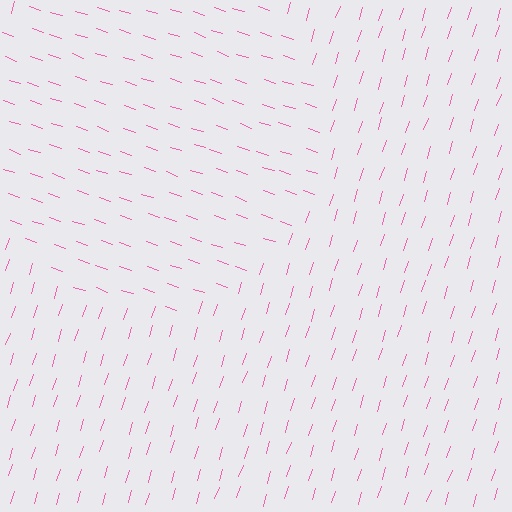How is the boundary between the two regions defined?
The boundary is defined purely by a change in line orientation (approximately 89 degrees difference). All lines are the same color and thickness.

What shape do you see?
I see a circle.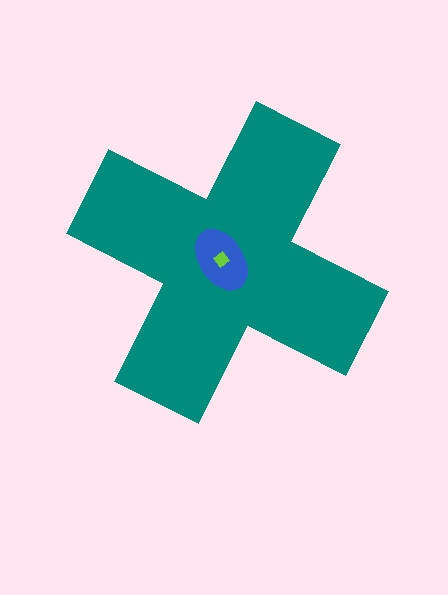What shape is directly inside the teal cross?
The blue ellipse.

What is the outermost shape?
The teal cross.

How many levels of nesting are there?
3.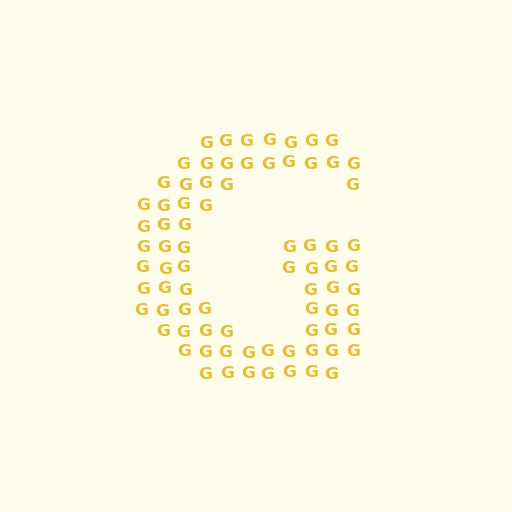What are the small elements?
The small elements are letter G's.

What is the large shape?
The large shape is the letter G.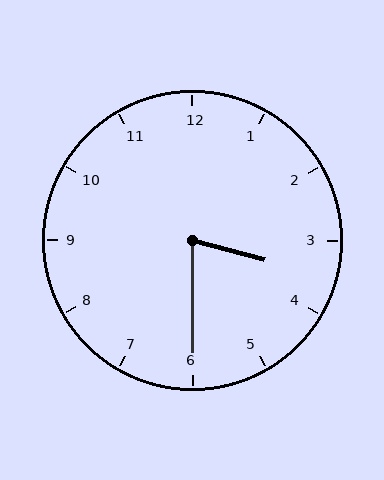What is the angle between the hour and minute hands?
Approximately 75 degrees.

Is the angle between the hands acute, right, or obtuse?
It is acute.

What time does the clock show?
3:30.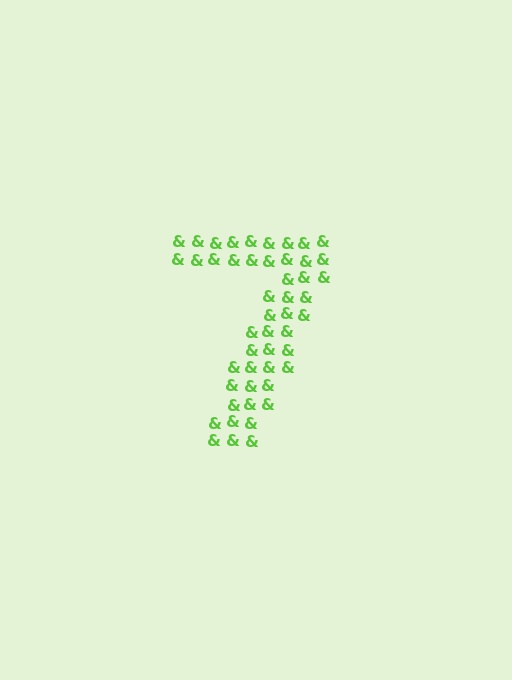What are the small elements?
The small elements are ampersands.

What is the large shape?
The large shape is the digit 7.